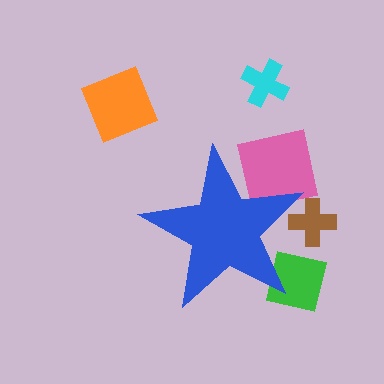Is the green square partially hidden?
Yes, the green square is partially hidden behind the blue star.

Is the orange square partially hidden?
No, the orange square is fully visible.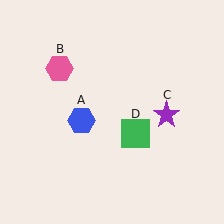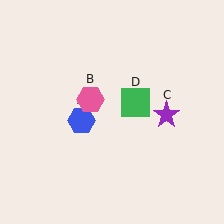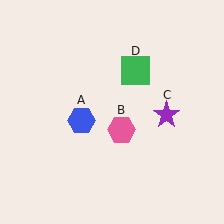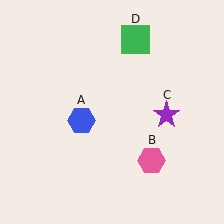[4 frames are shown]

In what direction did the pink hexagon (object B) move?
The pink hexagon (object B) moved down and to the right.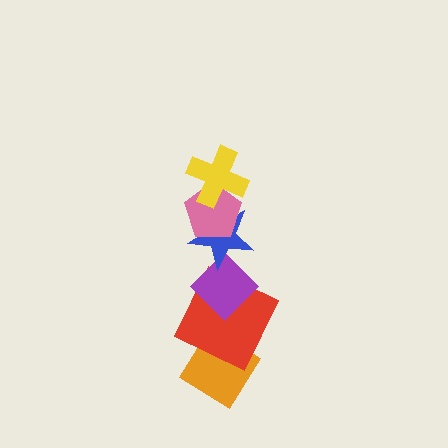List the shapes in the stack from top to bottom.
From top to bottom: the yellow cross, the pink pentagon, the blue star, the purple diamond, the red square, the orange diamond.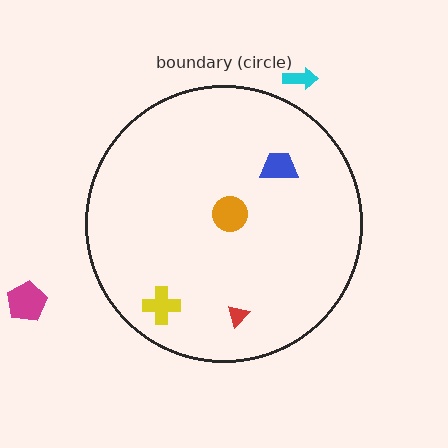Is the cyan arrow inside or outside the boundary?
Outside.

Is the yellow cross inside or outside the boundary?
Inside.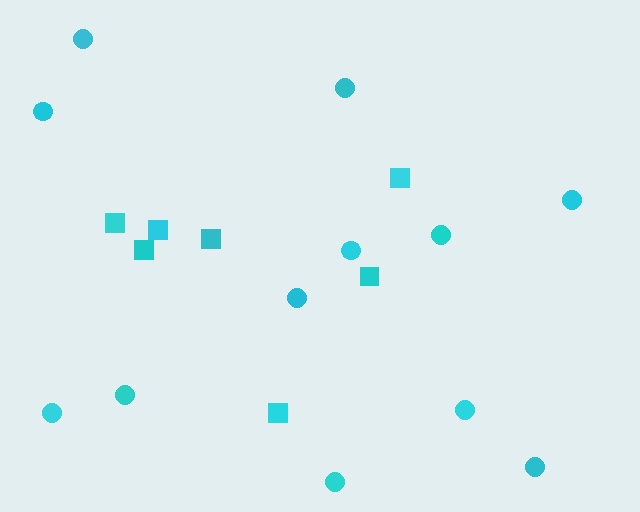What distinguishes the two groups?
There are 2 groups: one group of circles (12) and one group of squares (7).